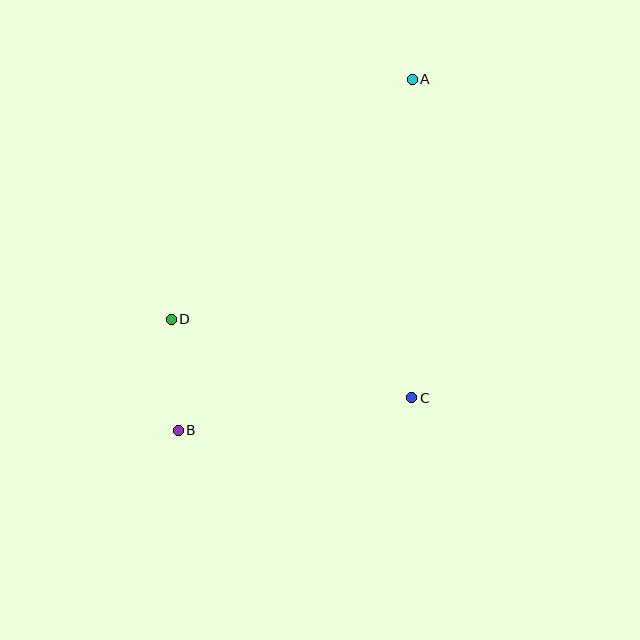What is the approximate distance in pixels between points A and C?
The distance between A and C is approximately 318 pixels.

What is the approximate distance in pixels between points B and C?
The distance between B and C is approximately 235 pixels.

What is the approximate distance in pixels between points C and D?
The distance between C and D is approximately 253 pixels.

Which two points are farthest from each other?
Points A and B are farthest from each other.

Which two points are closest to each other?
Points B and D are closest to each other.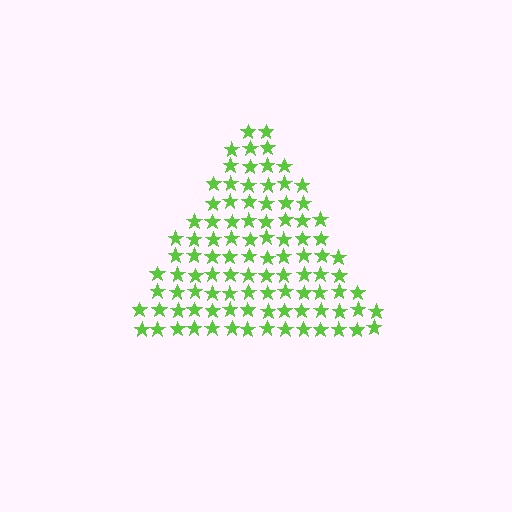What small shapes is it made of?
It is made of small stars.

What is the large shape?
The large shape is a triangle.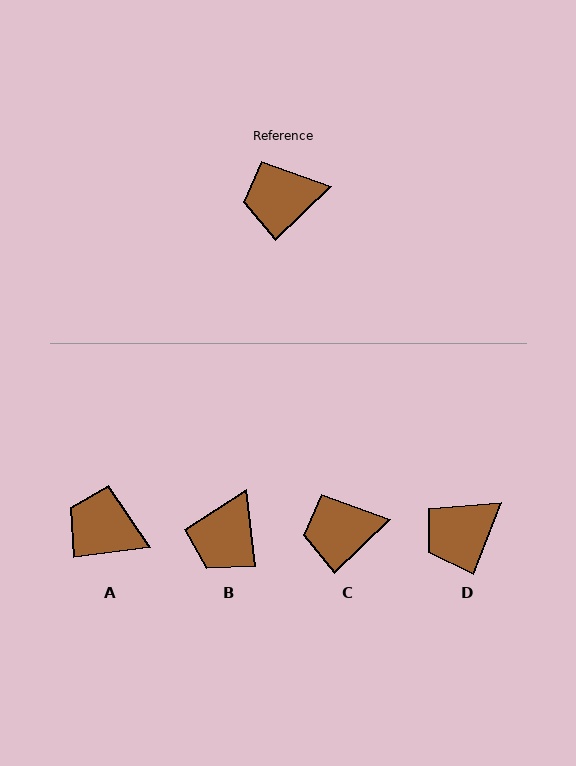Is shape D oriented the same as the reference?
No, it is off by about 24 degrees.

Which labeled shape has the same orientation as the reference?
C.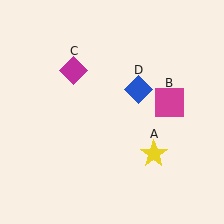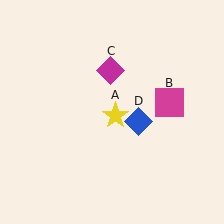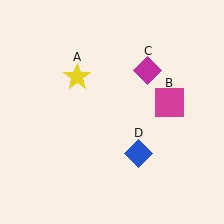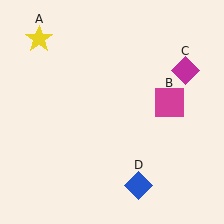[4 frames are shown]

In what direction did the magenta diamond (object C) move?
The magenta diamond (object C) moved right.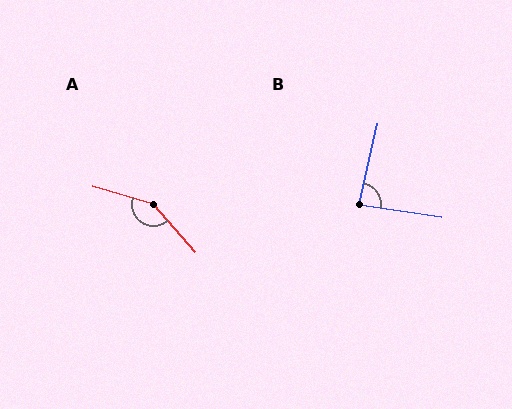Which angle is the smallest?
B, at approximately 85 degrees.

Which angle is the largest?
A, at approximately 148 degrees.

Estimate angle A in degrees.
Approximately 148 degrees.